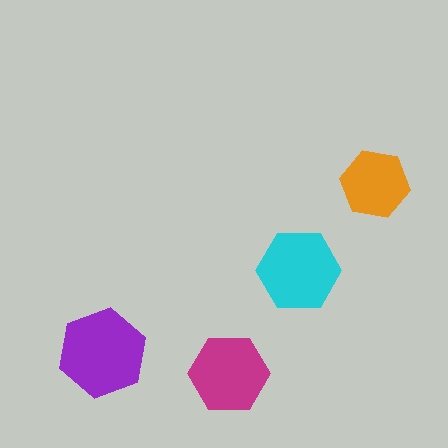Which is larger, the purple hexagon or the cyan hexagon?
The purple one.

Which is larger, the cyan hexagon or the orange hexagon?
The cyan one.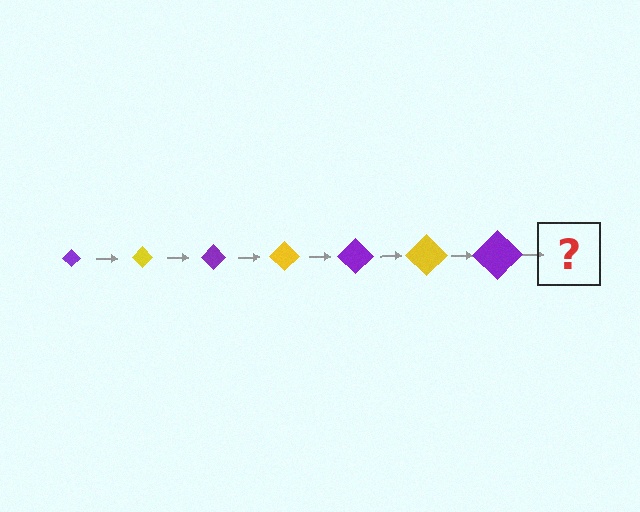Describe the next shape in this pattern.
It should be a yellow diamond, larger than the previous one.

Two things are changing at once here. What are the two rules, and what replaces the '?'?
The two rules are that the diamond grows larger each step and the color cycles through purple and yellow. The '?' should be a yellow diamond, larger than the previous one.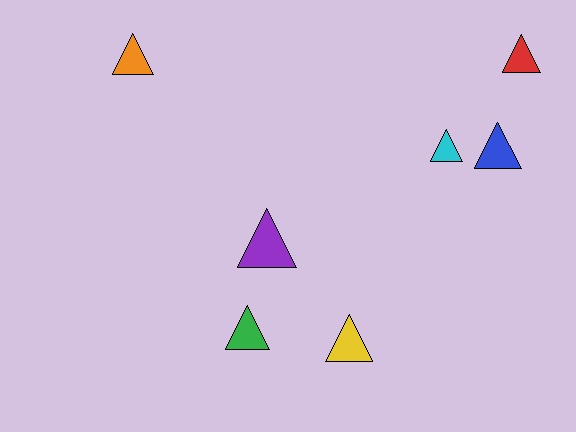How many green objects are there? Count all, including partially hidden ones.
There is 1 green object.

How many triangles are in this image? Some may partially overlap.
There are 7 triangles.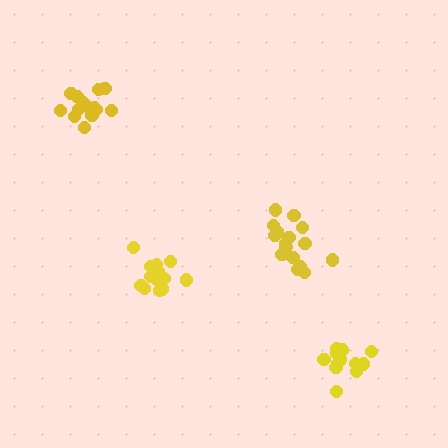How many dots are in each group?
Group 1: 13 dots, Group 2: 16 dots, Group 3: 15 dots, Group 4: 14 dots (58 total).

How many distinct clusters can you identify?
There are 4 distinct clusters.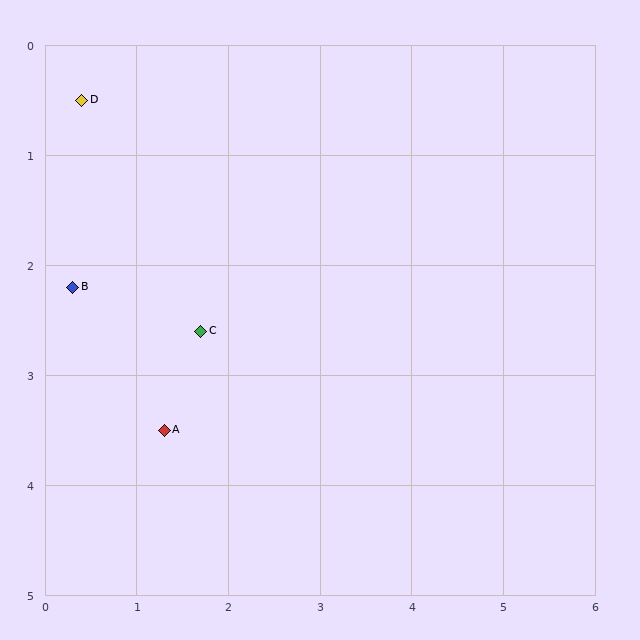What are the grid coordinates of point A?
Point A is at approximately (1.3, 3.5).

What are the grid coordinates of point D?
Point D is at approximately (0.4, 0.5).